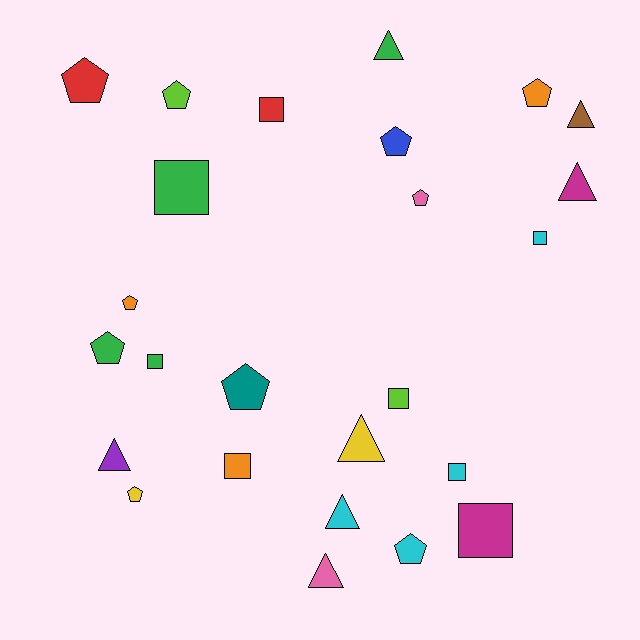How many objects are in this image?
There are 25 objects.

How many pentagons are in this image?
There are 10 pentagons.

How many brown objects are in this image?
There is 1 brown object.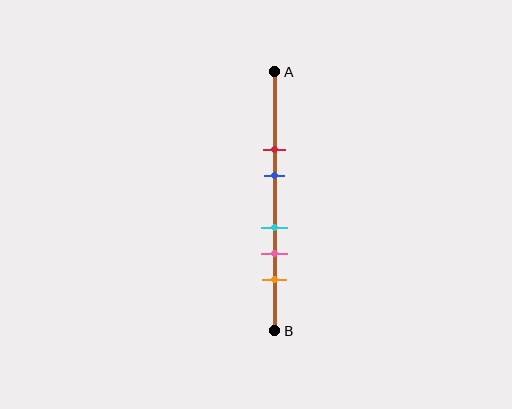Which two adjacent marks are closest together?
The cyan and pink marks are the closest adjacent pair.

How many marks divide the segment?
There are 5 marks dividing the segment.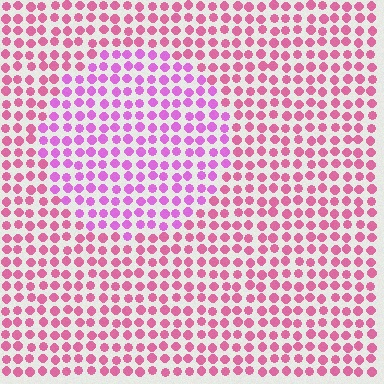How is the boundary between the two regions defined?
The boundary is defined purely by a slight shift in hue (about 32 degrees). Spacing, size, and orientation are identical on both sides.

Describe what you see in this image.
The image is filled with small pink elements in a uniform arrangement. A circle-shaped region is visible where the elements are tinted to a slightly different hue, forming a subtle color boundary.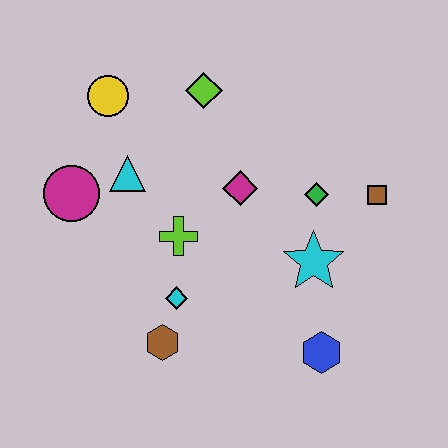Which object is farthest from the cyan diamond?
The brown square is farthest from the cyan diamond.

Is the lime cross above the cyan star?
Yes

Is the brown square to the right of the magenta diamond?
Yes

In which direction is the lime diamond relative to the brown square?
The lime diamond is to the left of the brown square.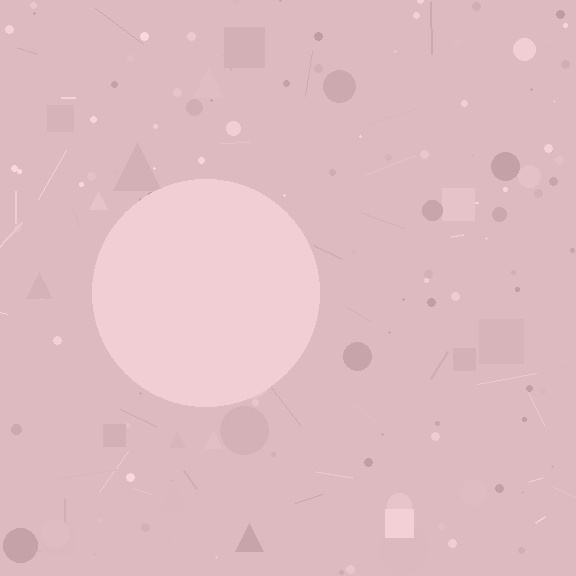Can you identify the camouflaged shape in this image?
The camouflaged shape is a circle.